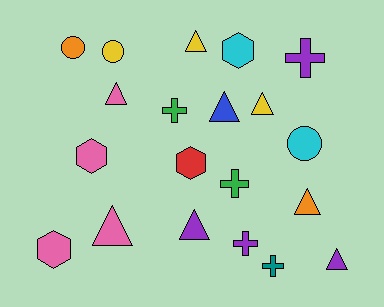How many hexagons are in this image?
There are 4 hexagons.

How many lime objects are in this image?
There are no lime objects.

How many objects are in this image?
There are 20 objects.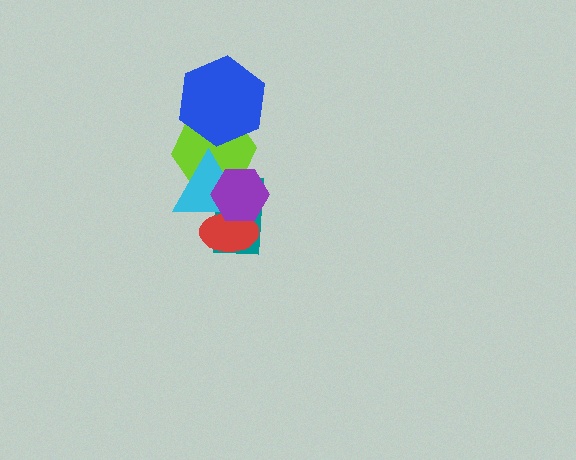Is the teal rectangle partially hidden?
Yes, it is partially covered by another shape.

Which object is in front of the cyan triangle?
The purple hexagon is in front of the cyan triangle.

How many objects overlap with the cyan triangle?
4 objects overlap with the cyan triangle.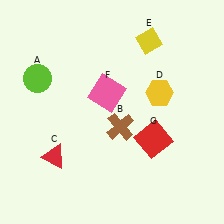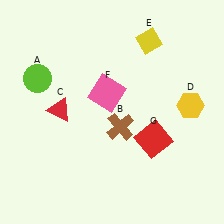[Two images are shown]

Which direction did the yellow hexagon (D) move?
The yellow hexagon (D) moved right.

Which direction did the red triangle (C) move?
The red triangle (C) moved up.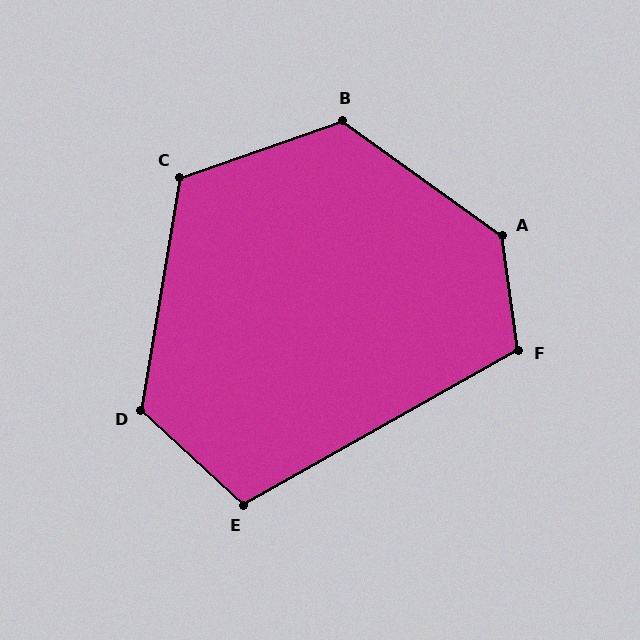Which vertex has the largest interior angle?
A, at approximately 134 degrees.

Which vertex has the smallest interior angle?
E, at approximately 108 degrees.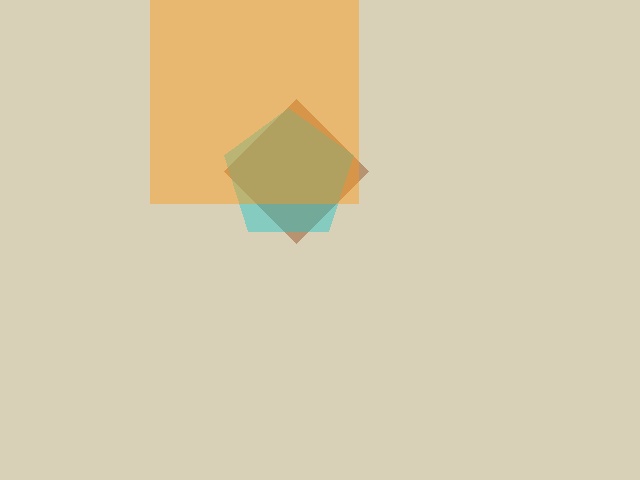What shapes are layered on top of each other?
The layered shapes are: a brown diamond, a cyan pentagon, an orange square.